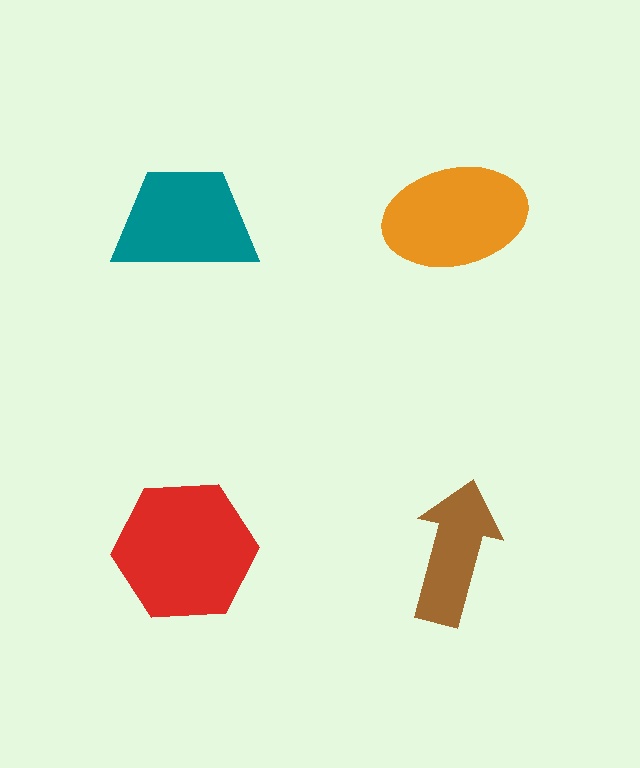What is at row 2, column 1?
A red hexagon.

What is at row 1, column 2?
An orange ellipse.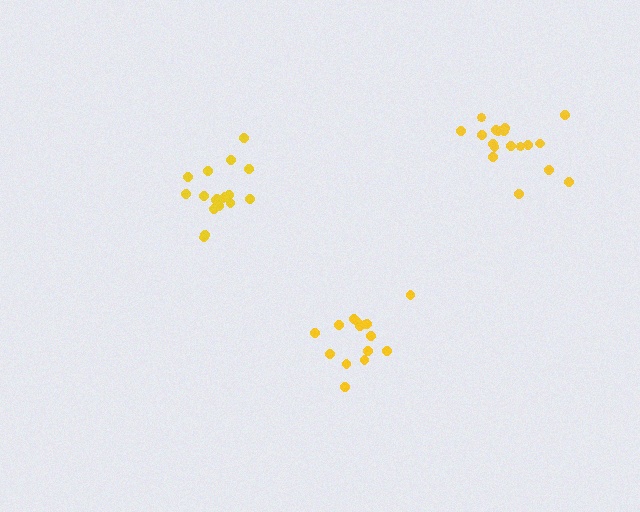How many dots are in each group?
Group 1: 15 dots, Group 2: 18 dots, Group 3: 18 dots (51 total).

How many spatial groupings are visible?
There are 3 spatial groupings.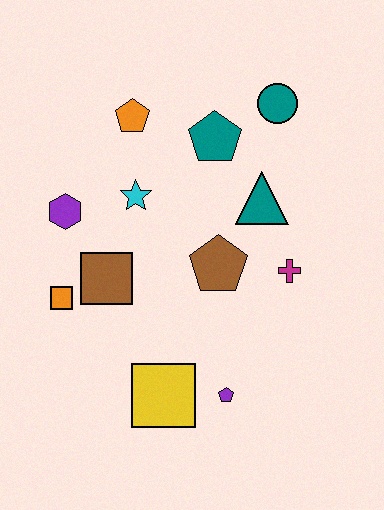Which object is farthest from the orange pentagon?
The purple pentagon is farthest from the orange pentagon.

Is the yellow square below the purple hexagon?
Yes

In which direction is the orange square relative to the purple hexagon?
The orange square is below the purple hexagon.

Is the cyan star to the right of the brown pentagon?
No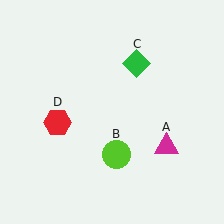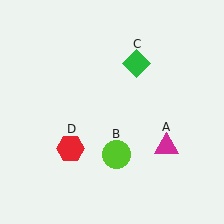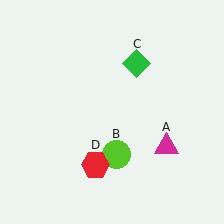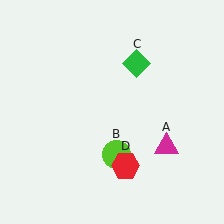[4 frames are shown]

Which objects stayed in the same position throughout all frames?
Magenta triangle (object A) and lime circle (object B) and green diamond (object C) remained stationary.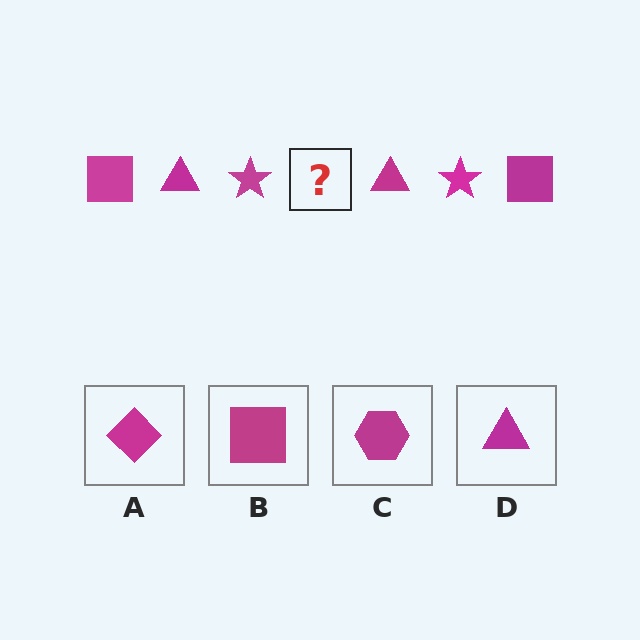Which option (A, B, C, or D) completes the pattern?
B.